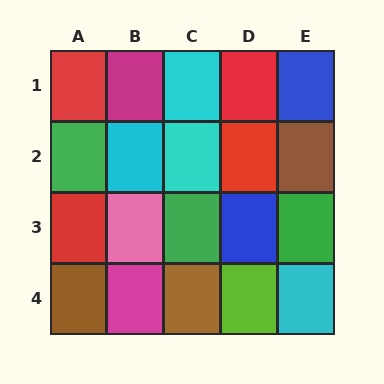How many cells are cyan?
4 cells are cyan.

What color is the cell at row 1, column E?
Blue.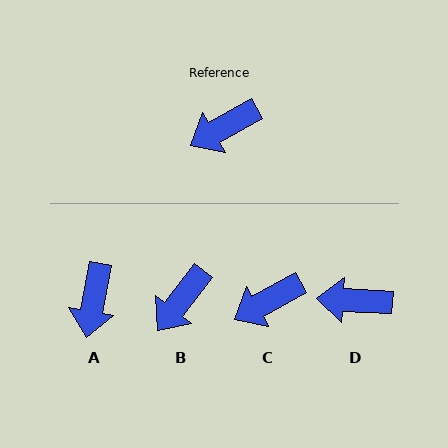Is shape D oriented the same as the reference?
No, it is off by about 32 degrees.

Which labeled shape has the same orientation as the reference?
C.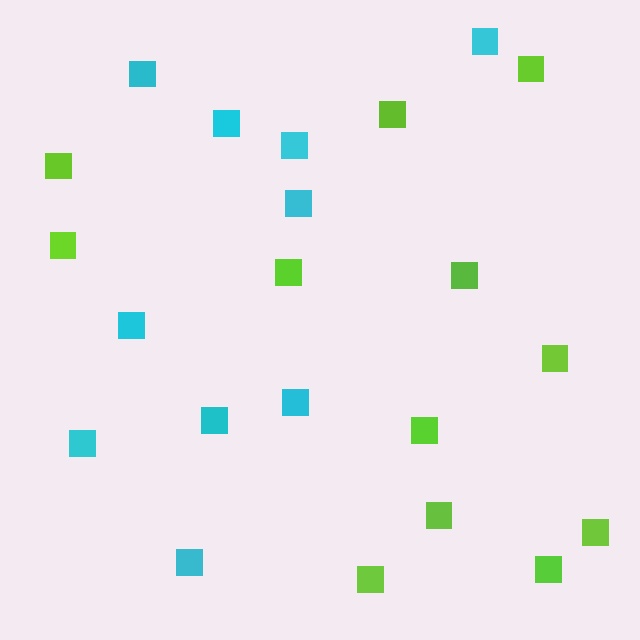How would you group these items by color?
There are 2 groups: one group of lime squares (12) and one group of cyan squares (10).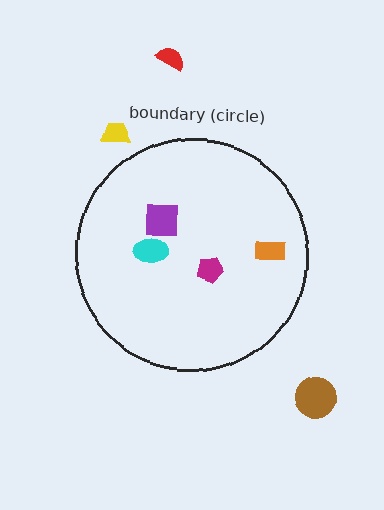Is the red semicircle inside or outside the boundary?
Outside.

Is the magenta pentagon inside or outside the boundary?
Inside.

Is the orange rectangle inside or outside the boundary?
Inside.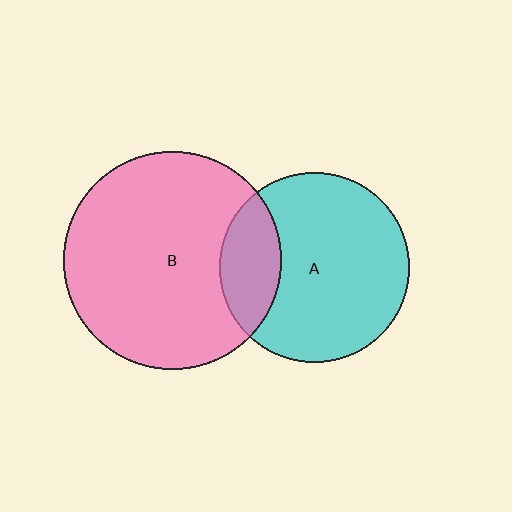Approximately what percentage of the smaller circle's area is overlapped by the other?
Approximately 20%.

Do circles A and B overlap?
Yes.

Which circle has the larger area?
Circle B (pink).